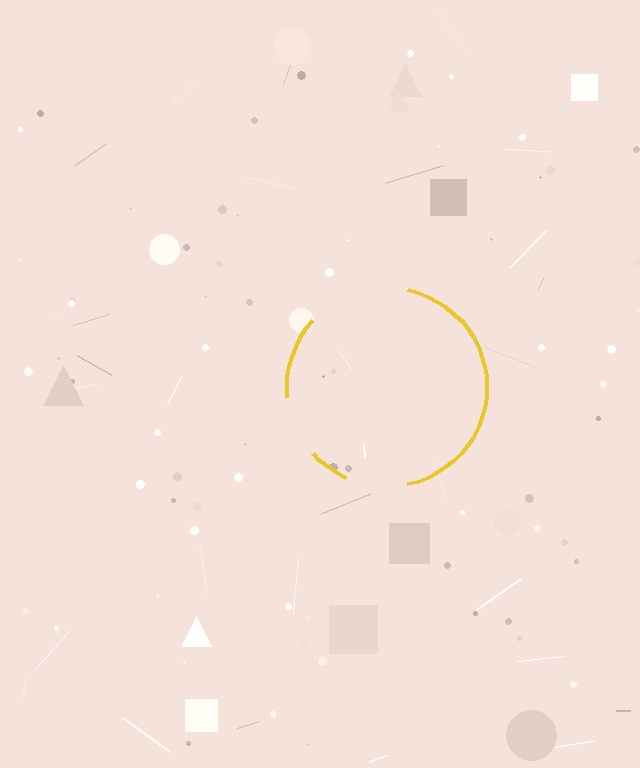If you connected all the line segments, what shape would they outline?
They would outline a circle.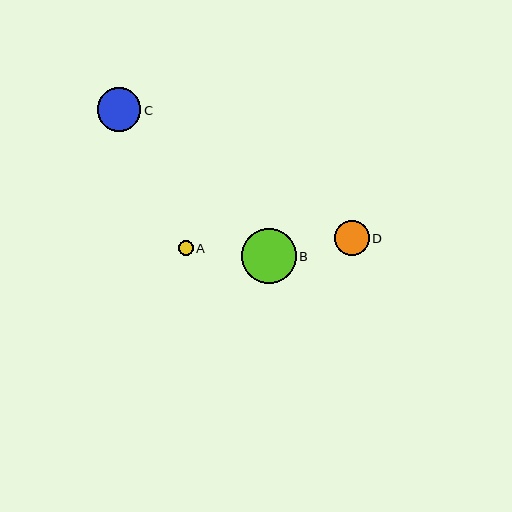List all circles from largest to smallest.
From largest to smallest: B, C, D, A.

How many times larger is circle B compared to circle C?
Circle B is approximately 1.3 times the size of circle C.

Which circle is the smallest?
Circle A is the smallest with a size of approximately 15 pixels.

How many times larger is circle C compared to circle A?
Circle C is approximately 2.9 times the size of circle A.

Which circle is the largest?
Circle B is the largest with a size of approximately 55 pixels.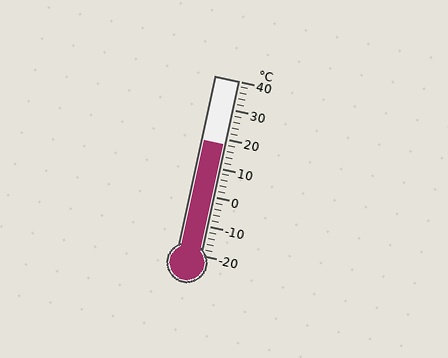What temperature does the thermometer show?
The thermometer shows approximately 18°C.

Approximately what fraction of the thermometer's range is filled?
The thermometer is filled to approximately 65% of its range.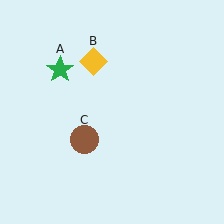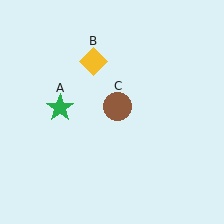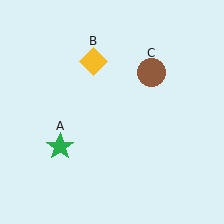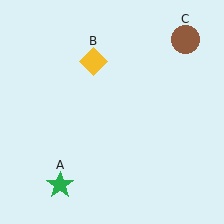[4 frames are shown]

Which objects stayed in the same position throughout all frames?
Yellow diamond (object B) remained stationary.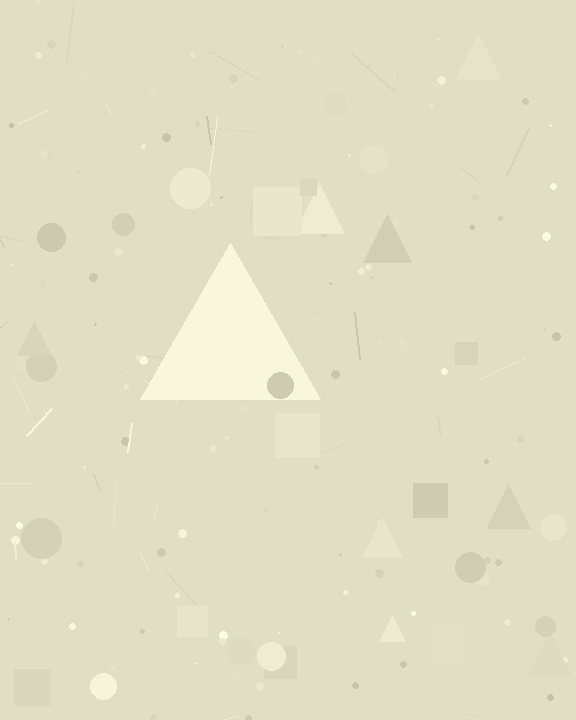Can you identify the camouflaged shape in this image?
The camouflaged shape is a triangle.